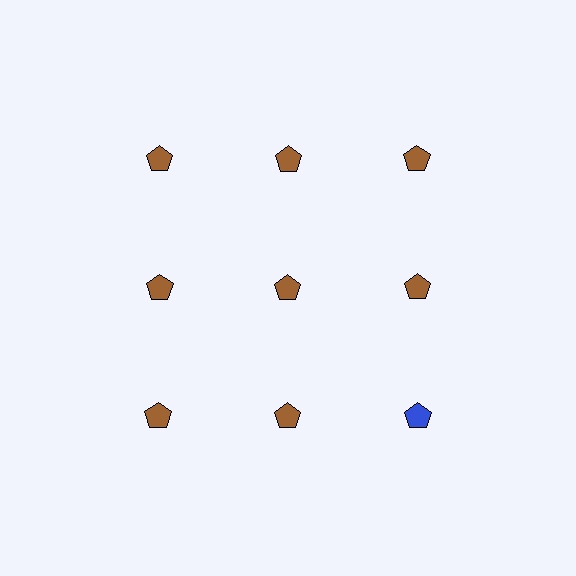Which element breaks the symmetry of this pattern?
The blue pentagon in the third row, center column breaks the symmetry. All other shapes are brown pentagons.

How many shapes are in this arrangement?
There are 9 shapes arranged in a grid pattern.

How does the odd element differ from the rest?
It has a different color: blue instead of brown.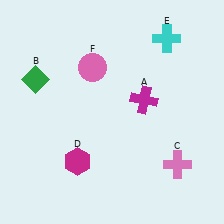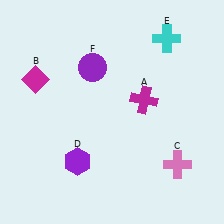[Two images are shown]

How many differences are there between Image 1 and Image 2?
There are 3 differences between the two images.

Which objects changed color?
B changed from green to magenta. D changed from magenta to purple. F changed from pink to purple.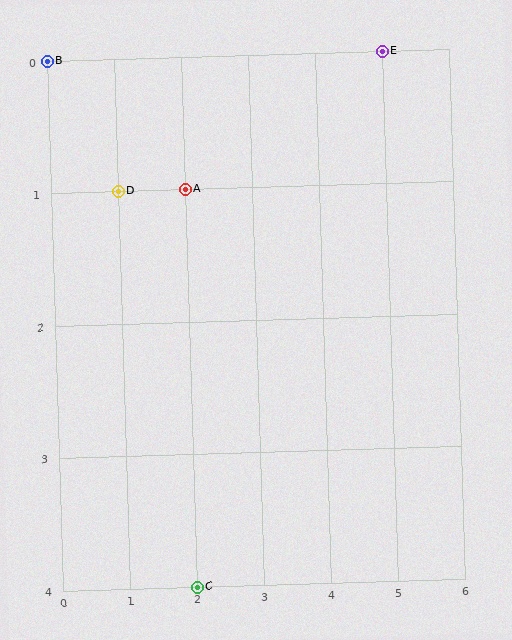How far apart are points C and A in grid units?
Points C and A are 3 rows apart.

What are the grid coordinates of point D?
Point D is at grid coordinates (1, 1).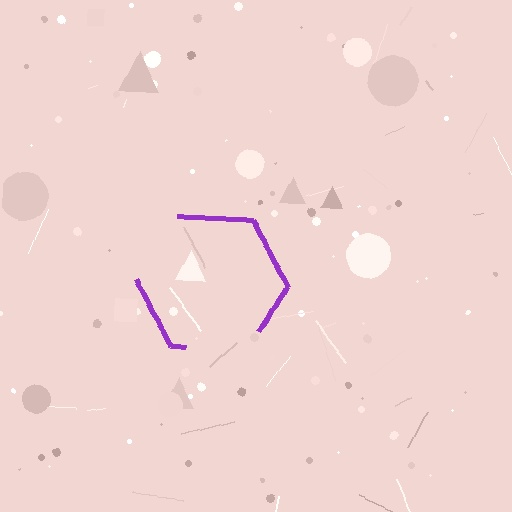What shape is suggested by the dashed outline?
The dashed outline suggests a hexagon.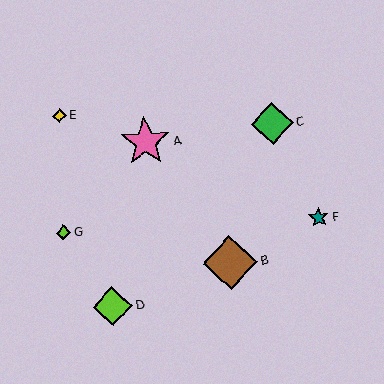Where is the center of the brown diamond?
The center of the brown diamond is at (230, 262).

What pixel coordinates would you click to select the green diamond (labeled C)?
Click at (272, 123) to select the green diamond C.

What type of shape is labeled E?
Shape E is a yellow diamond.